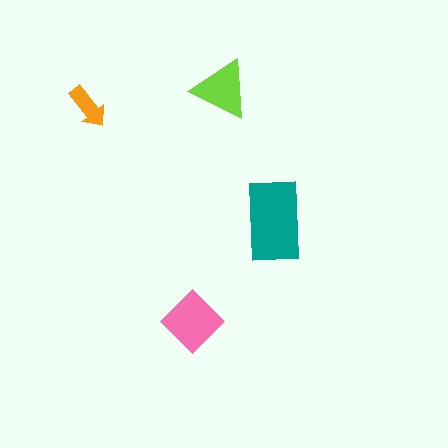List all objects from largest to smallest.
The teal rectangle, the pink diamond, the lime triangle, the orange arrow.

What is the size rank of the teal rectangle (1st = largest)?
1st.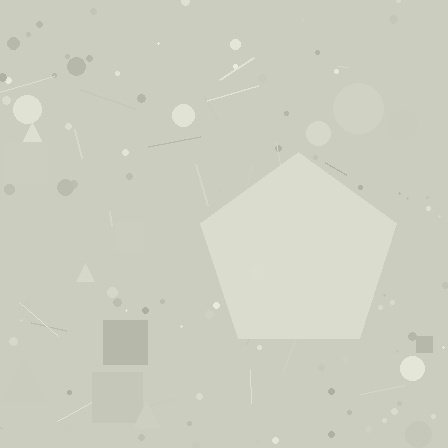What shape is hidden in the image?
A pentagon is hidden in the image.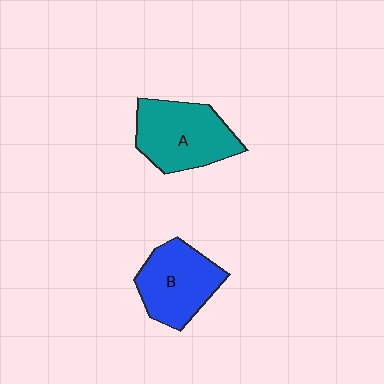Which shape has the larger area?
Shape A (teal).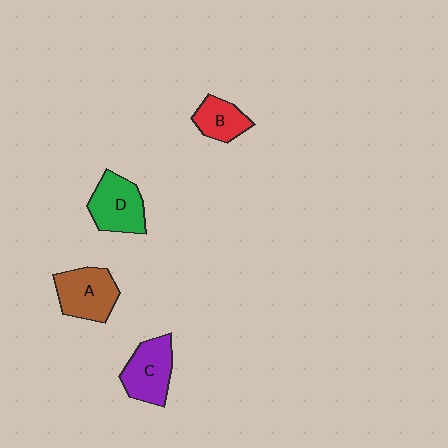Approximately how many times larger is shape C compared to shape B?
Approximately 1.5 times.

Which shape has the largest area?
Shape A (brown).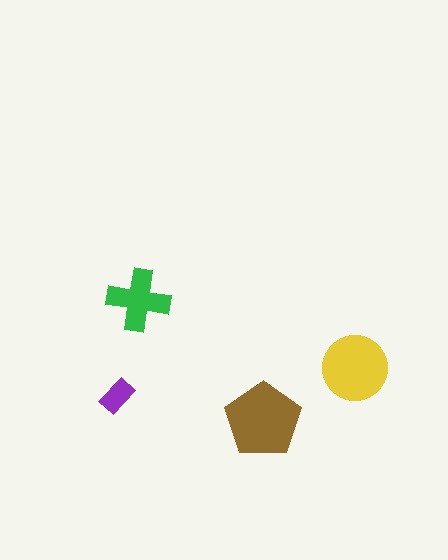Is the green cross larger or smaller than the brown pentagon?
Smaller.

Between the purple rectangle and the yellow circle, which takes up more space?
The yellow circle.